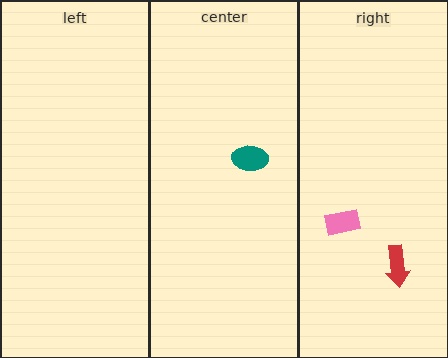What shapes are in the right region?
The red arrow, the pink rectangle.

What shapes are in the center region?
The teal ellipse.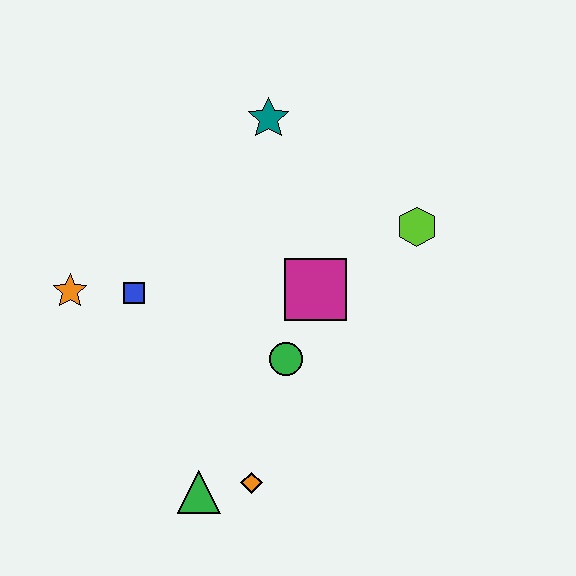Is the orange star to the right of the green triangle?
No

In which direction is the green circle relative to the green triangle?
The green circle is above the green triangle.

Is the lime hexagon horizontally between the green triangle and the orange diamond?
No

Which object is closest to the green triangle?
The orange diamond is closest to the green triangle.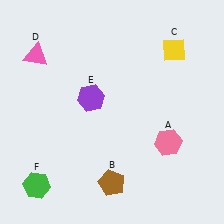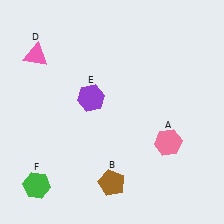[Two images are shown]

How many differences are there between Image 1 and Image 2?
There is 1 difference between the two images.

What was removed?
The yellow diamond (C) was removed in Image 2.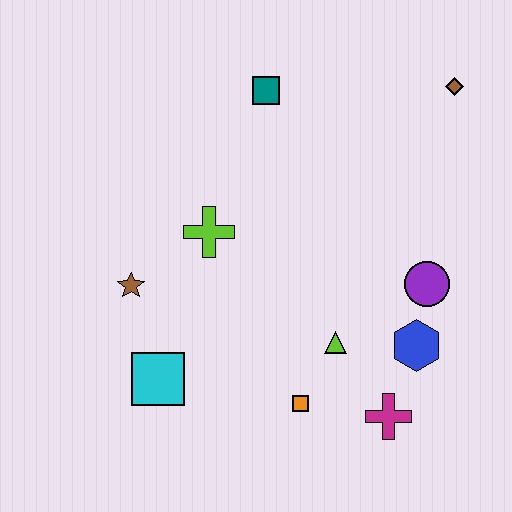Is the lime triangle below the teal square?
Yes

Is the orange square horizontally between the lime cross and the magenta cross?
Yes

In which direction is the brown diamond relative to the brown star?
The brown diamond is to the right of the brown star.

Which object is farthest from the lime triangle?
The brown diamond is farthest from the lime triangle.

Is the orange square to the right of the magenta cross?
No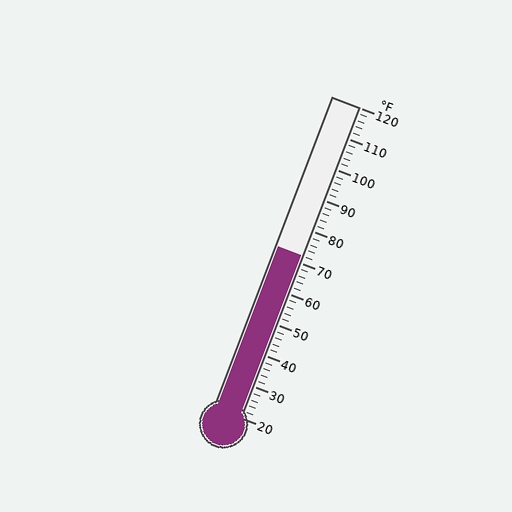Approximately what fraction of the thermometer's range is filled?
The thermometer is filled to approximately 50% of its range.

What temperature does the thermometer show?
The thermometer shows approximately 72°F.